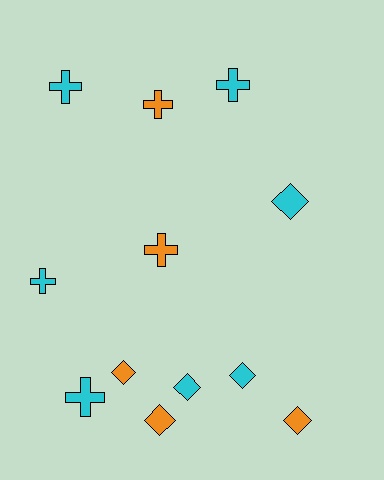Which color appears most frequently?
Cyan, with 7 objects.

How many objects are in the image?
There are 12 objects.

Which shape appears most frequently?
Cross, with 6 objects.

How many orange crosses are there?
There are 2 orange crosses.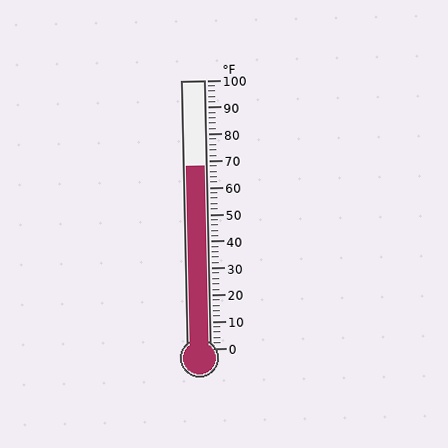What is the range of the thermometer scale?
The thermometer scale ranges from 0°F to 100°F.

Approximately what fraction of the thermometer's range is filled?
The thermometer is filled to approximately 70% of its range.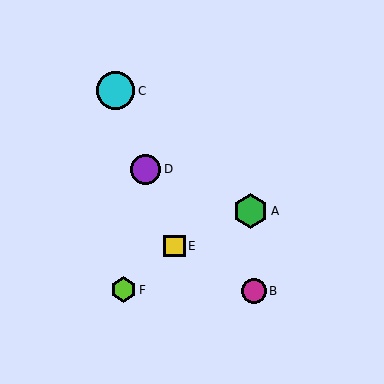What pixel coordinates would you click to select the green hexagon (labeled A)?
Click at (251, 211) to select the green hexagon A.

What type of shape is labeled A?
Shape A is a green hexagon.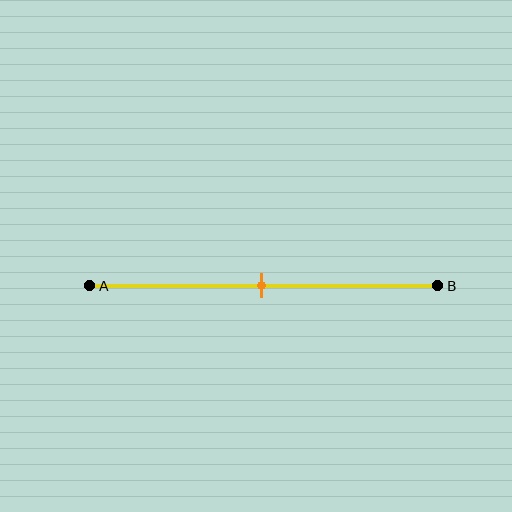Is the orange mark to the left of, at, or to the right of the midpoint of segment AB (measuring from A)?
The orange mark is approximately at the midpoint of segment AB.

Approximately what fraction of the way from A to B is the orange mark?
The orange mark is approximately 50% of the way from A to B.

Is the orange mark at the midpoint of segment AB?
Yes, the mark is approximately at the midpoint.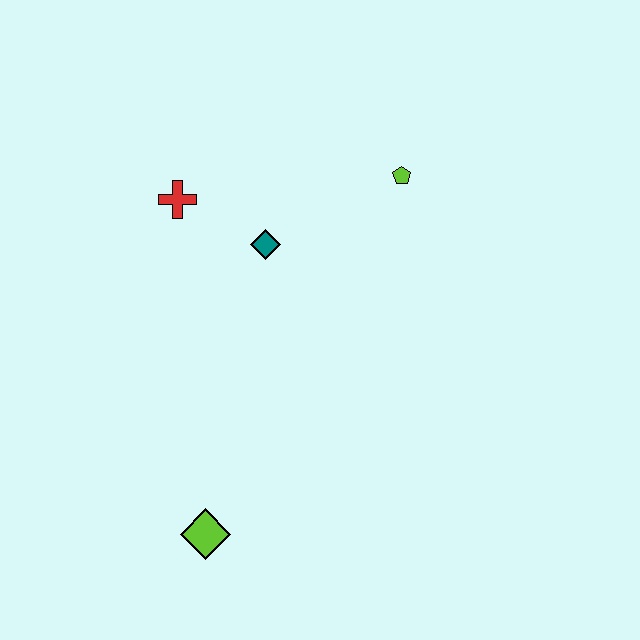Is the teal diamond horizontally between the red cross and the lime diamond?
No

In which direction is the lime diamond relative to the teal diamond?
The lime diamond is below the teal diamond.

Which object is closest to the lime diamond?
The teal diamond is closest to the lime diamond.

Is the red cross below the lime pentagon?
Yes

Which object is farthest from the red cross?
The lime diamond is farthest from the red cross.